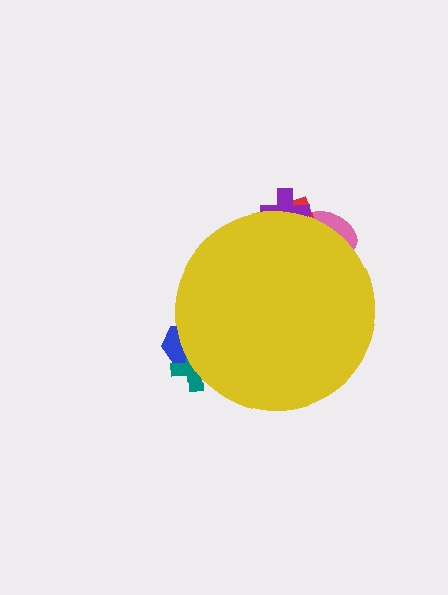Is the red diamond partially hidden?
Yes, the red diamond is partially hidden behind the yellow circle.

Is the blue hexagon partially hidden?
Yes, the blue hexagon is partially hidden behind the yellow circle.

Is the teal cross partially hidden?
Yes, the teal cross is partially hidden behind the yellow circle.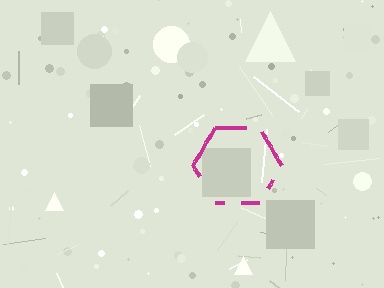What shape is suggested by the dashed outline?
The dashed outline suggests a hexagon.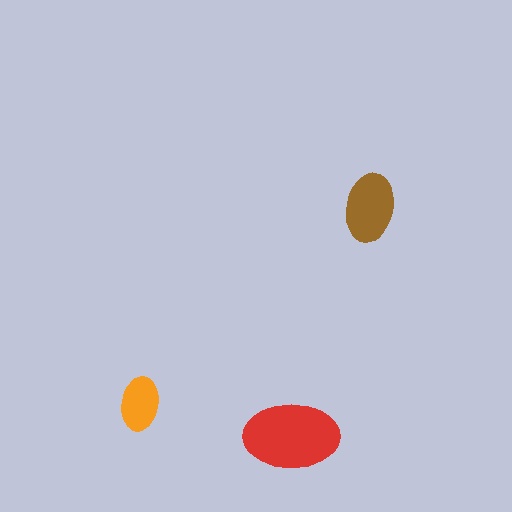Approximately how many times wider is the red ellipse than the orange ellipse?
About 2 times wider.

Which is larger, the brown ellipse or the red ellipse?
The red one.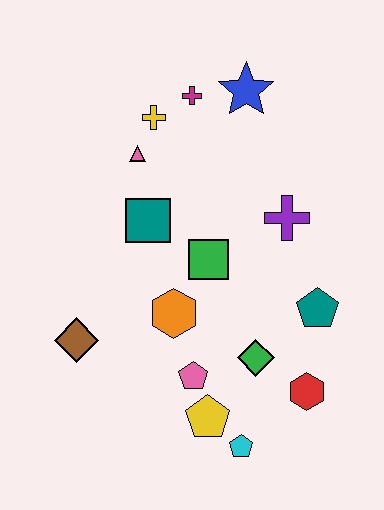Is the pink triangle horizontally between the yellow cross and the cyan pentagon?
No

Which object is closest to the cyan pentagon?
The yellow pentagon is closest to the cyan pentagon.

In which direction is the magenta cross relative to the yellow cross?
The magenta cross is to the right of the yellow cross.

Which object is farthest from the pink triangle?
The cyan pentagon is farthest from the pink triangle.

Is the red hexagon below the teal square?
Yes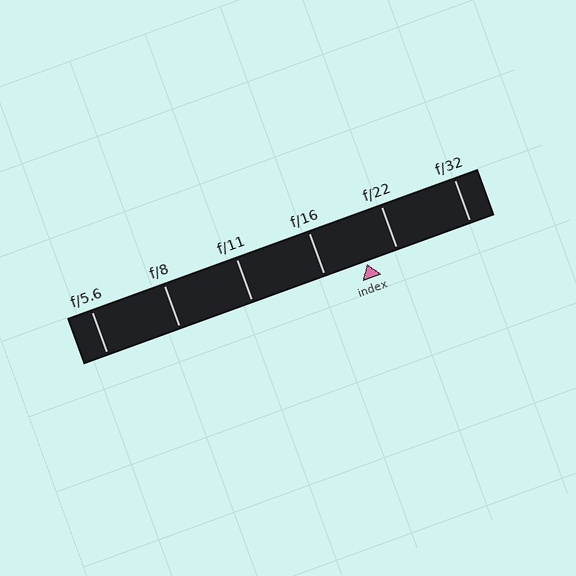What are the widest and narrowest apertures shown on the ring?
The widest aperture shown is f/5.6 and the narrowest is f/32.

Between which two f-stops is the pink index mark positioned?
The index mark is between f/16 and f/22.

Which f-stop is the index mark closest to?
The index mark is closest to f/22.